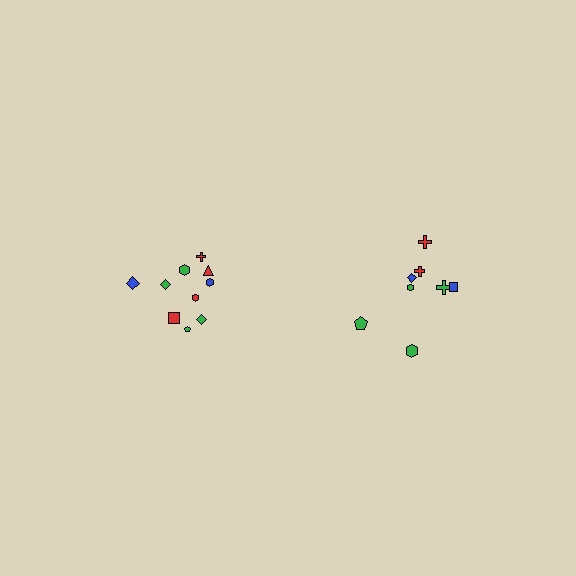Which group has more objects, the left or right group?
The left group.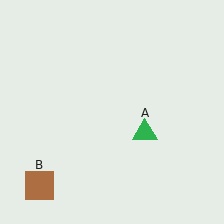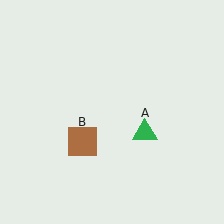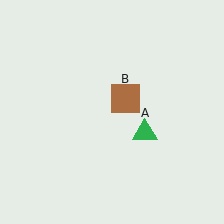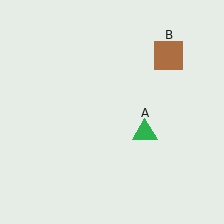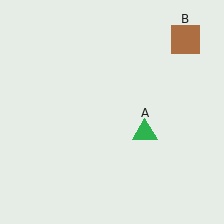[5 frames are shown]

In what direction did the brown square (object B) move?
The brown square (object B) moved up and to the right.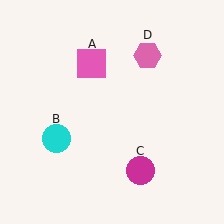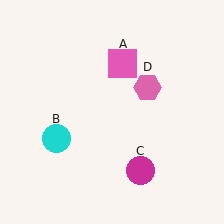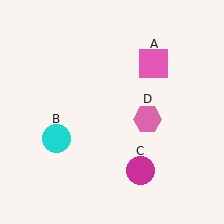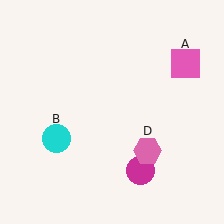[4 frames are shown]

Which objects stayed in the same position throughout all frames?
Cyan circle (object B) and magenta circle (object C) remained stationary.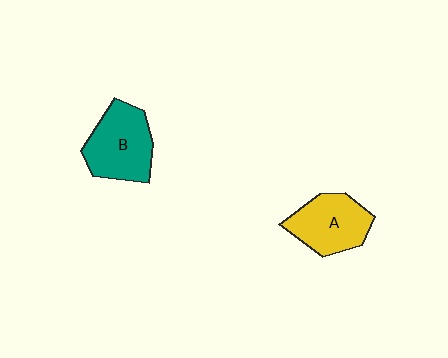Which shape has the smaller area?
Shape A (yellow).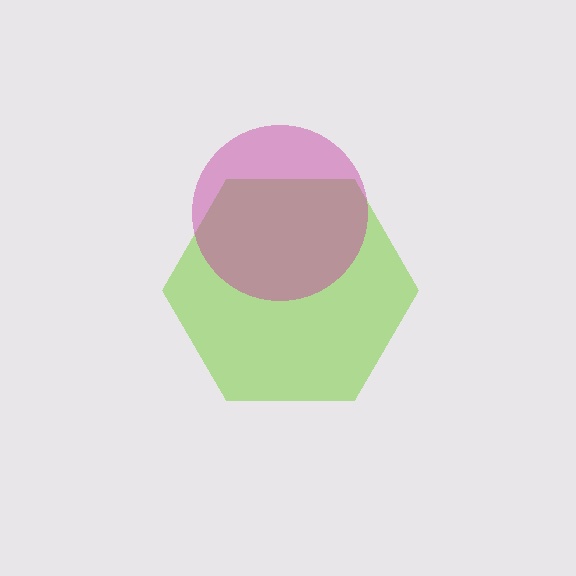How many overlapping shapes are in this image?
There are 2 overlapping shapes in the image.